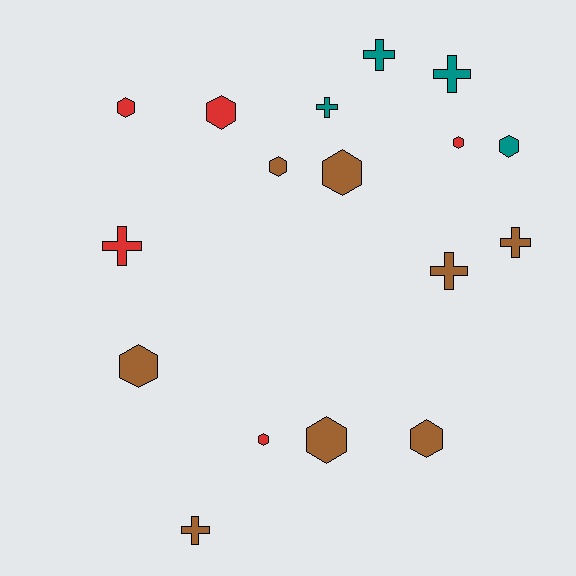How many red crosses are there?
There is 1 red cross.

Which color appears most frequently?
Brown, with 8 objects.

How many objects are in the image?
There are 17 objects.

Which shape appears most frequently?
Hexagon, with 10 objects.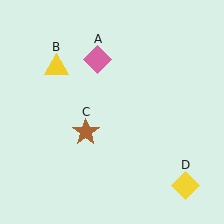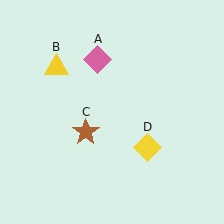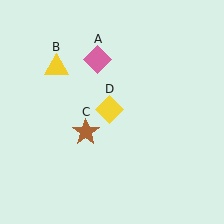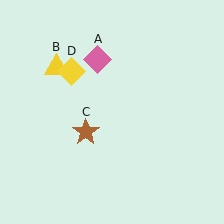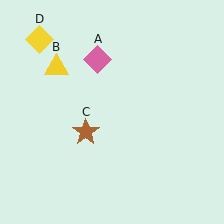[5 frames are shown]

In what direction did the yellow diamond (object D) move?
The yellow diamond (object D) moved up and to the left.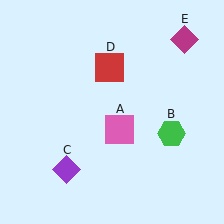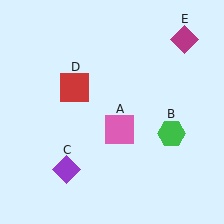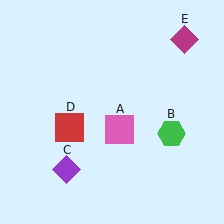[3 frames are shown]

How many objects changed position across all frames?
1 object changed position: red square (object D).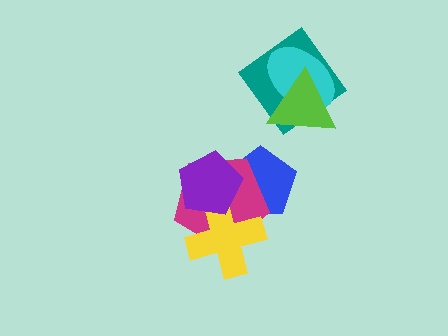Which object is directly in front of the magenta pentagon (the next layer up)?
The yellow cross is directly in front of the magenta pentagon.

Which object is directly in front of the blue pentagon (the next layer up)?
The magenta pentagon is directly in front of the blue pentagon.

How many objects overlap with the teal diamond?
2 objects overlap with the teal diamond.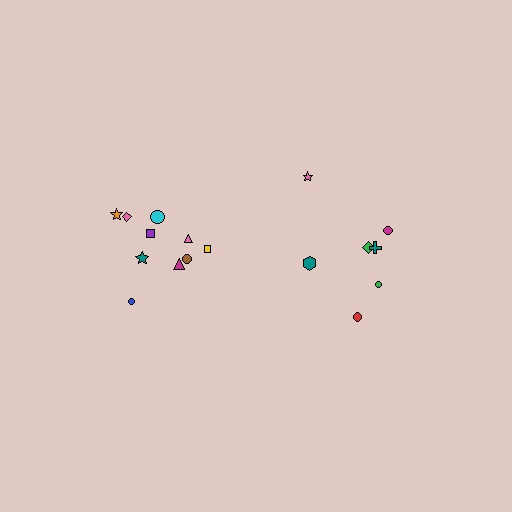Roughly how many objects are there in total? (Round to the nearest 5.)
Roughly 15 objects in total.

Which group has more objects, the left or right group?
The left group.